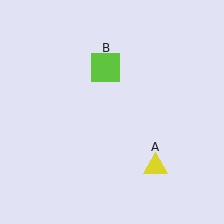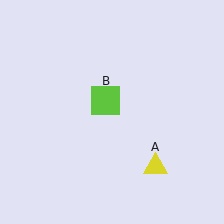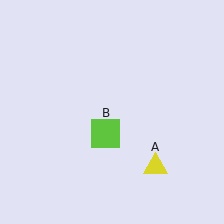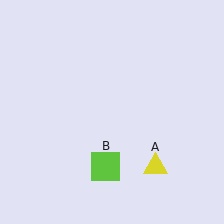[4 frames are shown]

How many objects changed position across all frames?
1 object changed position: lime square (object B).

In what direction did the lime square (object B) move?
The lime square (object B) moved down.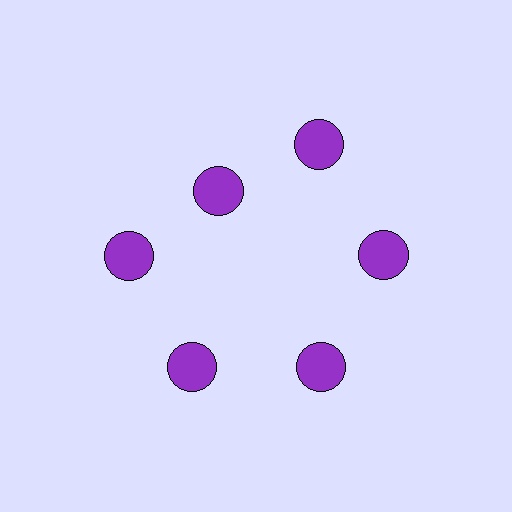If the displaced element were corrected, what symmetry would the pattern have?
It would have 6-fold rotational symmetry — the pattern would map onto itself every 60 degrees.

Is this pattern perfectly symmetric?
No. The 6 purple circles are arranged in a ring, but one element near the 11 o'clock position is pulled inward toward the center, breaking the 6-fold rotational symmetry.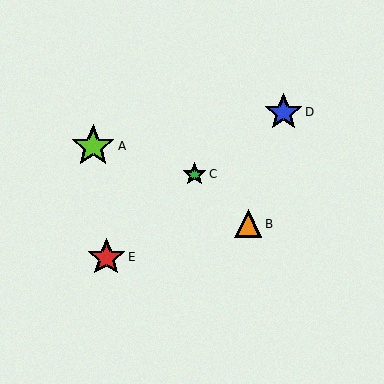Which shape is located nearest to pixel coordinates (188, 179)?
The green star (labeled C) at (194, 174) is nearest to that location.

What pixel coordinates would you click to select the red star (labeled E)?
Click at (106, 257) to select the red star E.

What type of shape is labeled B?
Shape B is an orange triangle.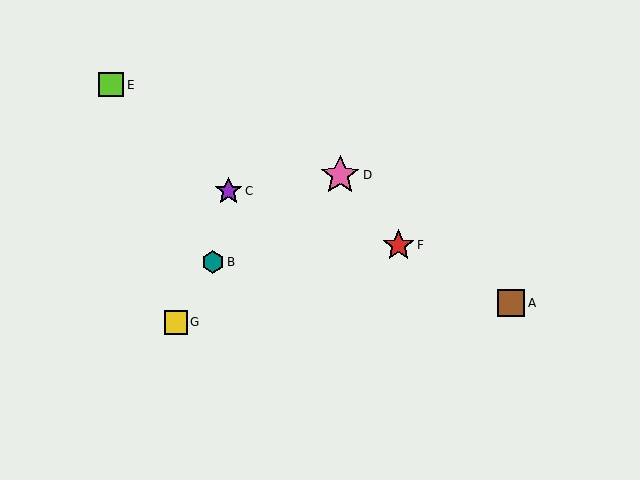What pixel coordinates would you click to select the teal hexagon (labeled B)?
Click at (213, 262) to select the teal hexagon B.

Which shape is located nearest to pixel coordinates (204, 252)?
The teal hexagon (labeled B) at (213, 262) is nearest to that location.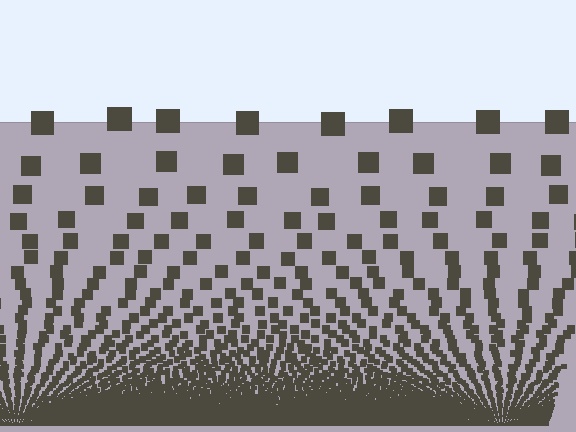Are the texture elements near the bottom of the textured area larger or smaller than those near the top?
Smaller. The gradient is inverted — elements near the bottom are smaller and denser.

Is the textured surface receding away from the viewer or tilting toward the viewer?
The surface appears to tilt toward the viewer. Texture elements get larger and sparser toward the top.